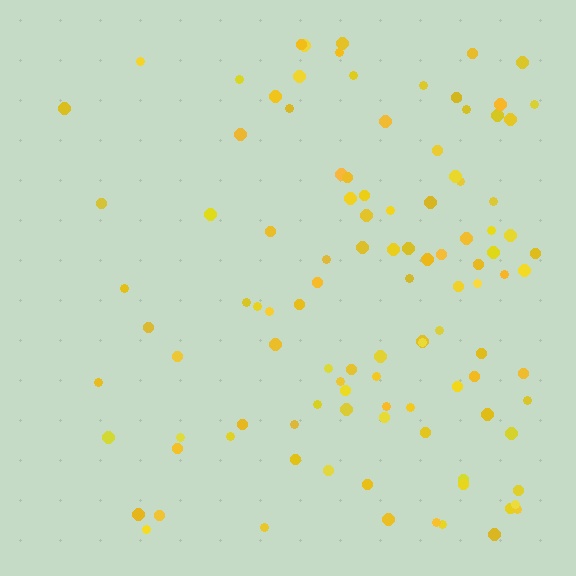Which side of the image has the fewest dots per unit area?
The left.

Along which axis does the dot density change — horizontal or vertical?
Horizontal.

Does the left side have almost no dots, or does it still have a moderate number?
Still a moderate number, just noticeably fewer than the right.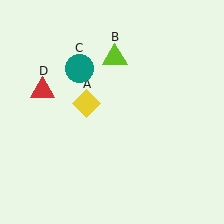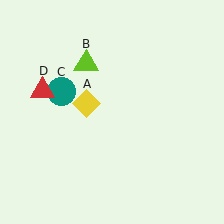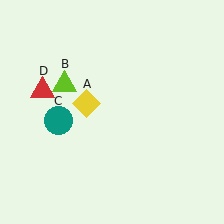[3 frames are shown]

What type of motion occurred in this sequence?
The lime triangle (object B), teal circle (object C) rotated counterclockwise around the center of the scene.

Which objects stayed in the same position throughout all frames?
Yellow diamond (object A) and red triangle (object D) remained stationary.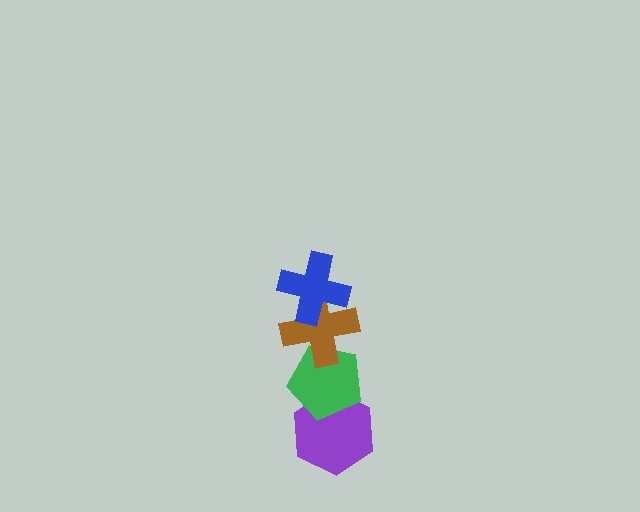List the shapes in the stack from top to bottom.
From top to bottom: the blue cross, the brown cross, the green pentagon, the purple hexagon.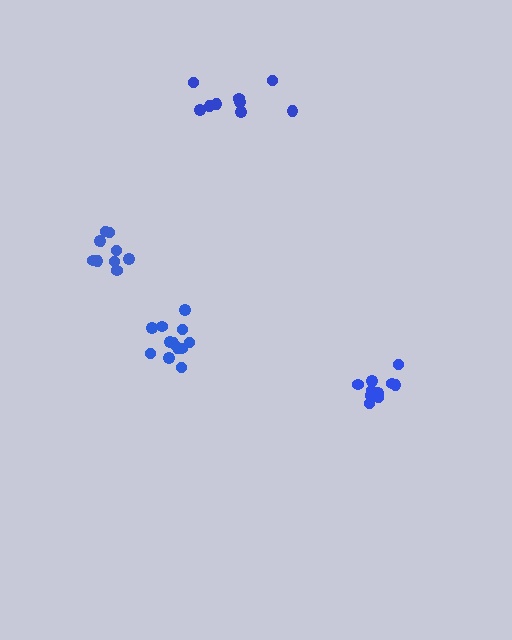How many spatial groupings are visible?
There are 4 spatial groupings.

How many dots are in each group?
Group 1: 10 dots, Group 2: 9 dots, Group 3: 10 dots, Group 4: 13 dots (42 total).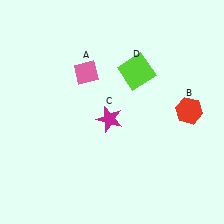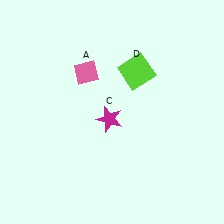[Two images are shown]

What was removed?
The red hexagon (B) was removed in Image 2.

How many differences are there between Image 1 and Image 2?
There is 1 difference between the two images.